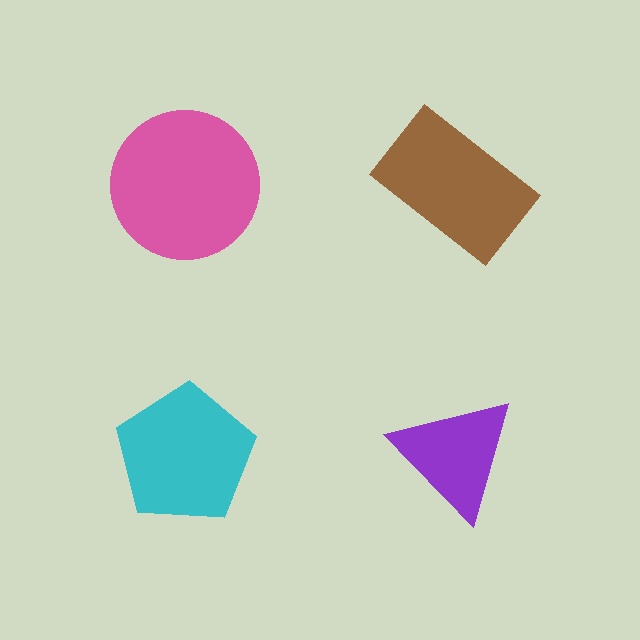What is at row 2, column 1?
A cyan pentagon.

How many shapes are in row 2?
2 shapes.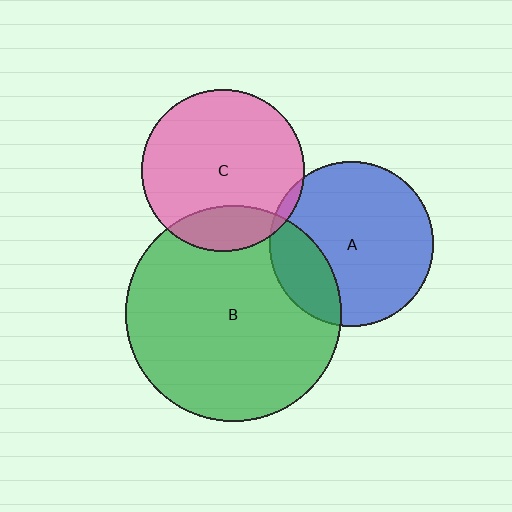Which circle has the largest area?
Circle B (green).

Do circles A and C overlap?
Yes.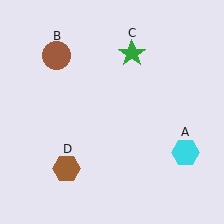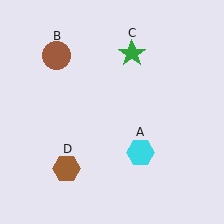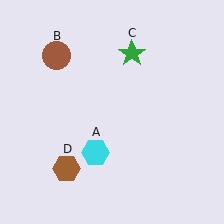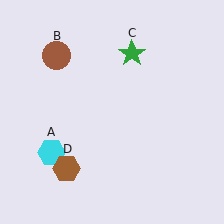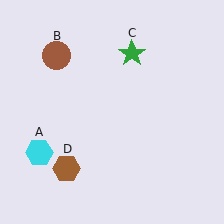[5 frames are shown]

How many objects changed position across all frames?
1 object changed position: cyan hexagon (object A).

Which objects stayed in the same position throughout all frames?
Brown circle (object B) and green star (object C) and brown hexagon (object D) remained stationary.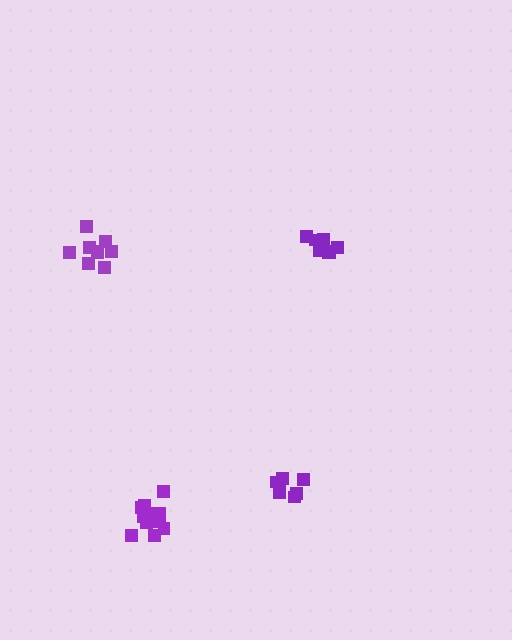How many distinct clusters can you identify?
There are 4 distinct clusters.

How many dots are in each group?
Group 1: 7 dots, Group 2: 8 dots, Group 3: 12 dots, Group 4: 9 dots (36 total).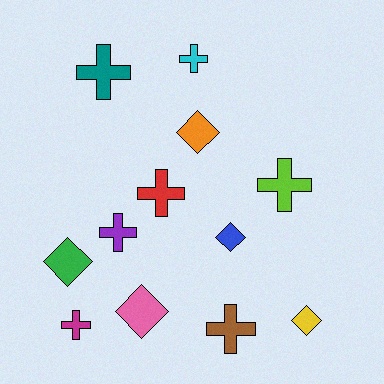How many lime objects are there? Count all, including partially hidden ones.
There is 1 lime object.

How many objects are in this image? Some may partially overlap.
There are 12 objects.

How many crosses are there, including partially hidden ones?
There are 7 crosses.